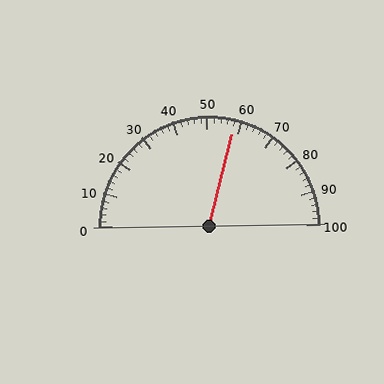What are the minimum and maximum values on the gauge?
The gauge ranges from 0 to 100.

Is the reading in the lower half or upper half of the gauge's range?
The reading is in the upper half of the range (0 to 100).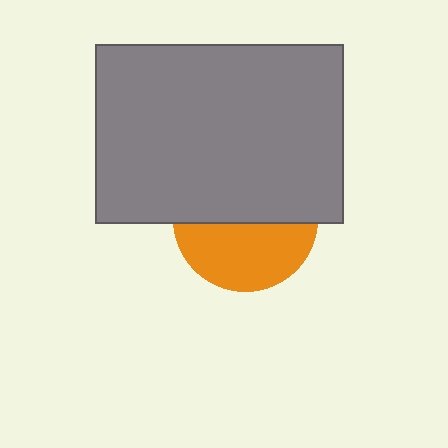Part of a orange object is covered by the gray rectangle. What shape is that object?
It is a circle.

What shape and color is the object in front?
The object in front is a gray rectangle.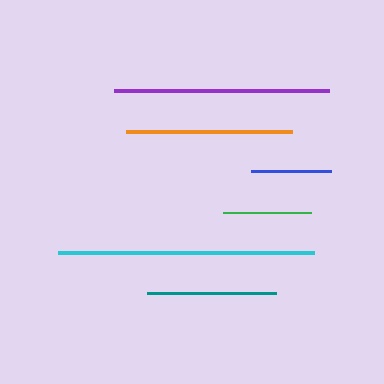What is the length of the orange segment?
The orange segment is approximately 166 pixels long.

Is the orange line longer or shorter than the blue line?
The orange line is longer than the blue line.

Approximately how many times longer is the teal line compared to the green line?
The teal line is approximately 1.5 times the length of the green line.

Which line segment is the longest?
The cyan line is the longest at approximately 256 pixels.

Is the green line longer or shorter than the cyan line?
The cyan line is longer than the green line.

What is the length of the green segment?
The green segment is approximately 89 pixels long.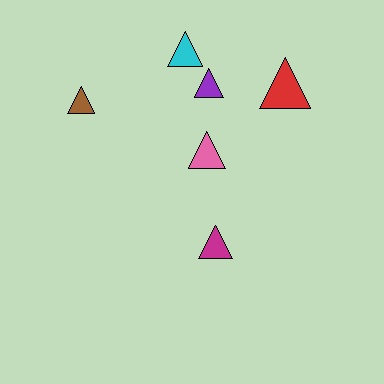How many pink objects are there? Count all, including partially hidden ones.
There is 1 pink object.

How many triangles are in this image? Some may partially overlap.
There are 6 triangles.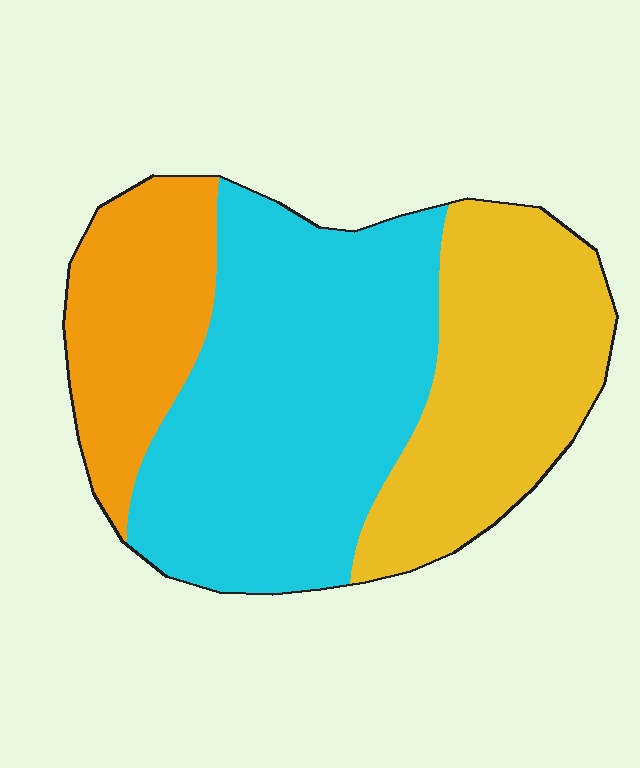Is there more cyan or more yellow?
Cyan.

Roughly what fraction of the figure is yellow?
Yellow takes up about one third (1/3) of the figure.